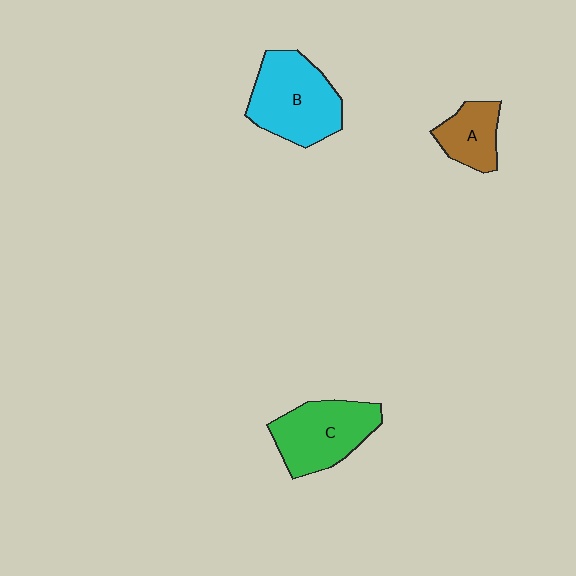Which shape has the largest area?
Shape B (cyan).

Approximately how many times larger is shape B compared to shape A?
Approximately 1.9 times.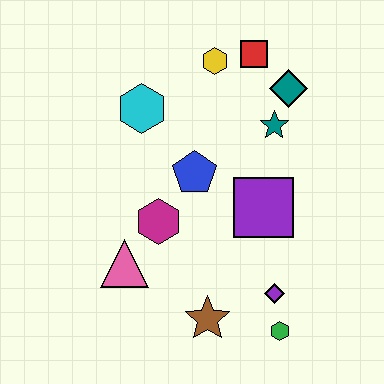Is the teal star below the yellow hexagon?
Yes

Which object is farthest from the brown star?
The red square is farthest from the brown star.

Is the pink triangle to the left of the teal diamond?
Yes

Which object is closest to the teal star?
The teal diamond is closest to the teal star.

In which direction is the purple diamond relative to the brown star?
The purple diamond is to the right of the brown star.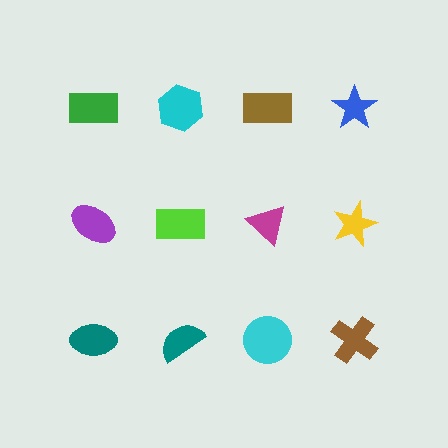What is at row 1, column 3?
A brown rectangle.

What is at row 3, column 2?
A teal semicircle.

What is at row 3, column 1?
A teal ellipse.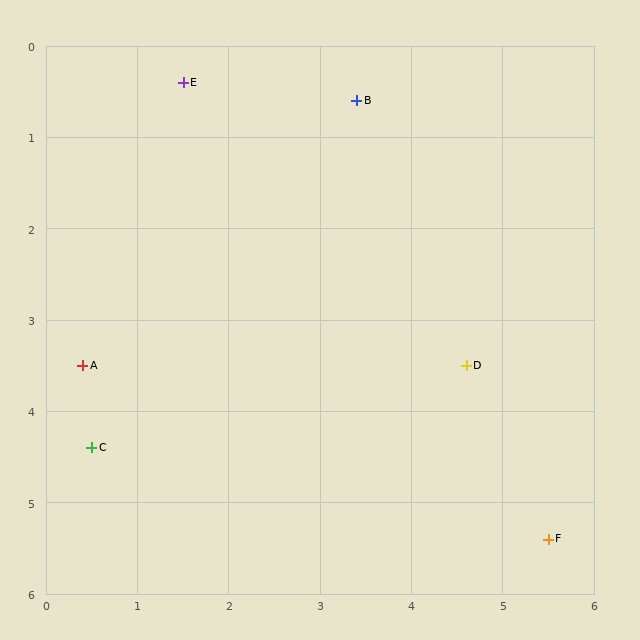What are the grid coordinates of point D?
Point D is at approximately (4.6, 3.5).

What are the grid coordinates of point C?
Point C is at approximately (0.5, 4.4).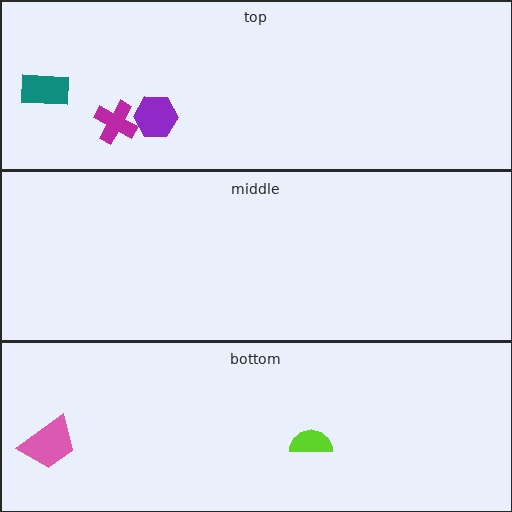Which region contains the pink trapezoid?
The bottom region.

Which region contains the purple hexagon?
The top region.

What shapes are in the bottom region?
The lime semicircle, the pink trapezoid.